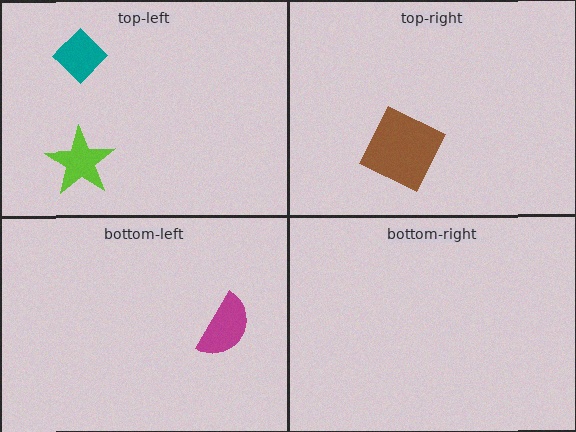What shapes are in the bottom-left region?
The magenta semicircle.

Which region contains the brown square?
The top-right region.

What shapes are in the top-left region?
The teal diamond, the lime star.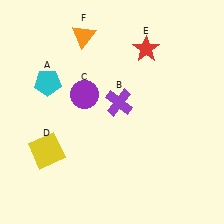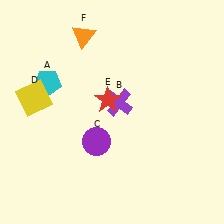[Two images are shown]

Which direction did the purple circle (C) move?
The purple circle (C) moved down.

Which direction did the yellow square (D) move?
The yellow square (D) moved up.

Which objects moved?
The objects that moved are: the purple circle (C), the yellow square (D), the red star (E).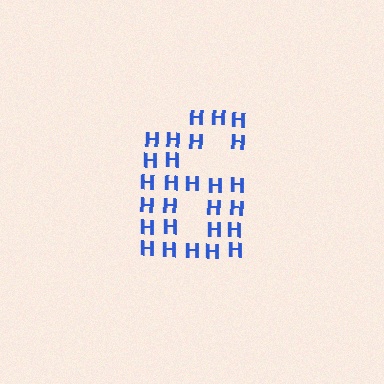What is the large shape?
The large shape is the digit 6.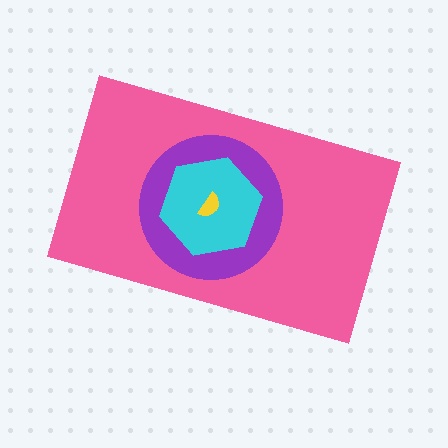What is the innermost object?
The yellow semicircle.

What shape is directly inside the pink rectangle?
The purple circle.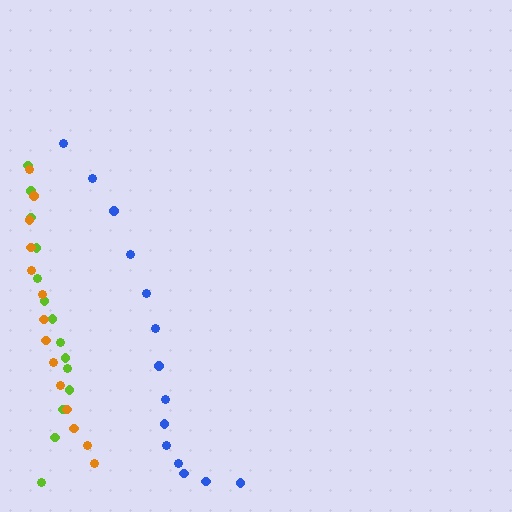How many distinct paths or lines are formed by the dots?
There are 3 distinct paths.